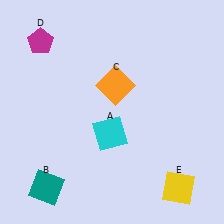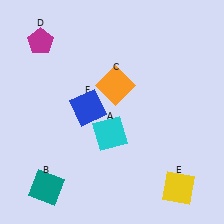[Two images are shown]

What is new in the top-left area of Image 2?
A blue square (F) was added in the top-left area of Image 2.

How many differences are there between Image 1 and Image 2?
There is 1 difference between the two images.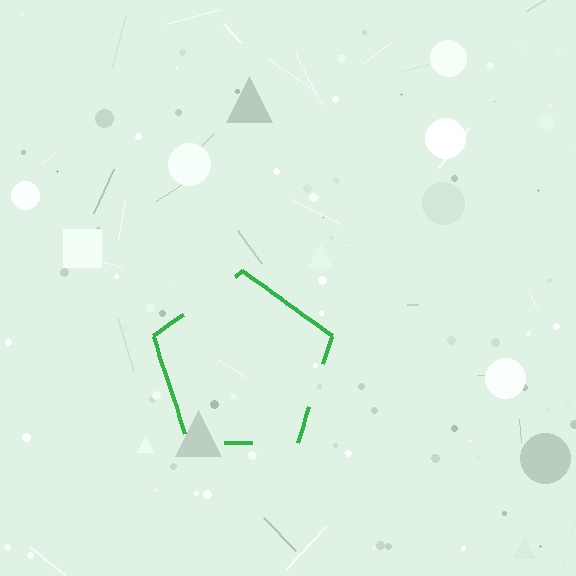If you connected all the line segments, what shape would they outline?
They would outline a pentagon.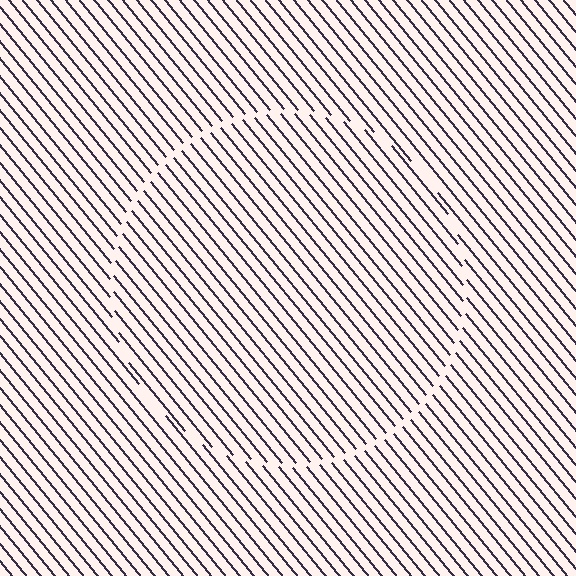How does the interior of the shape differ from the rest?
The interior of the shape contains the same grating, shifted by half a period — the contour is defined by the phase discontinuity where line-ends from the inner and outer gratings abut.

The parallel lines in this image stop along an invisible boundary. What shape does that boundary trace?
An illusory circle. The interior of the shape contains the same grating, shifted by half a period — the contour is defined by the phase discontinuity where line-ends from the inner and outer gratings abut.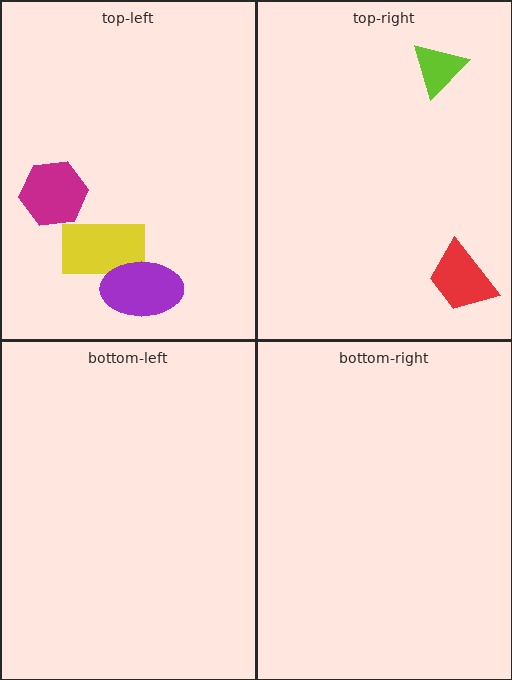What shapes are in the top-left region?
The yellow rectangle, the magenta hexagon, the purple ellipse.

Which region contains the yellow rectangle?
The top-left region.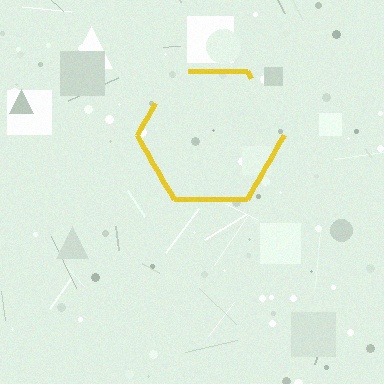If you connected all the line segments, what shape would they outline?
They would outline a hexagon.